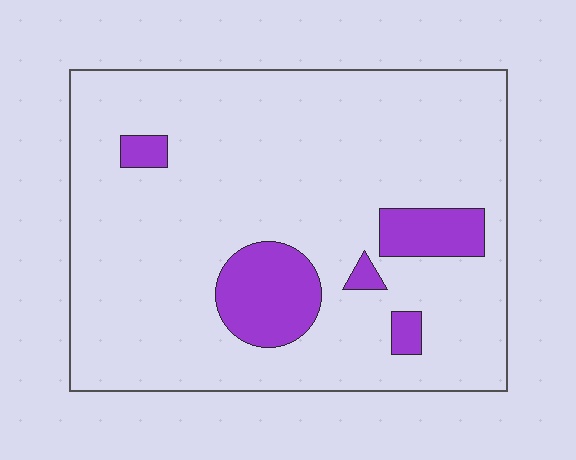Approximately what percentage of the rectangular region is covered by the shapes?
Approximately 15%.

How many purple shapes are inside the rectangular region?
5.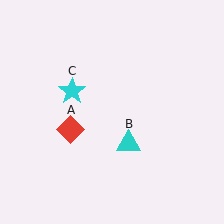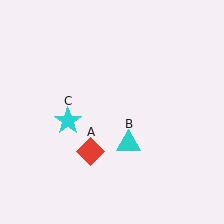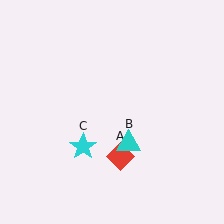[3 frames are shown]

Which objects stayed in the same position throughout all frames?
Cyan triangle (object B) remained stationary.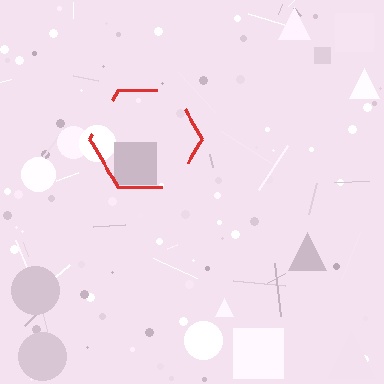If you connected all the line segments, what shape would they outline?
They would outline a hexagon.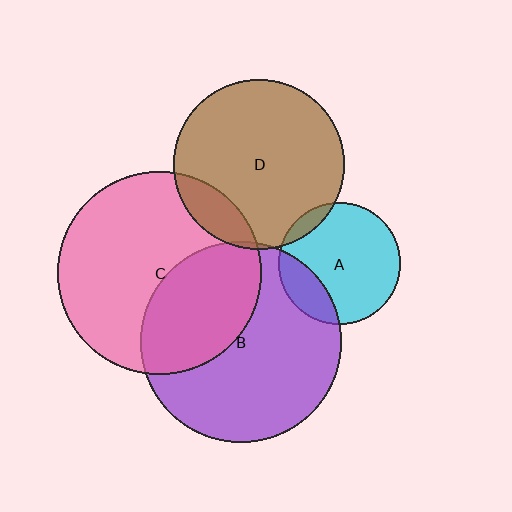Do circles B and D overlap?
Yes.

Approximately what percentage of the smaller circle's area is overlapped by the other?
Approximately 5%.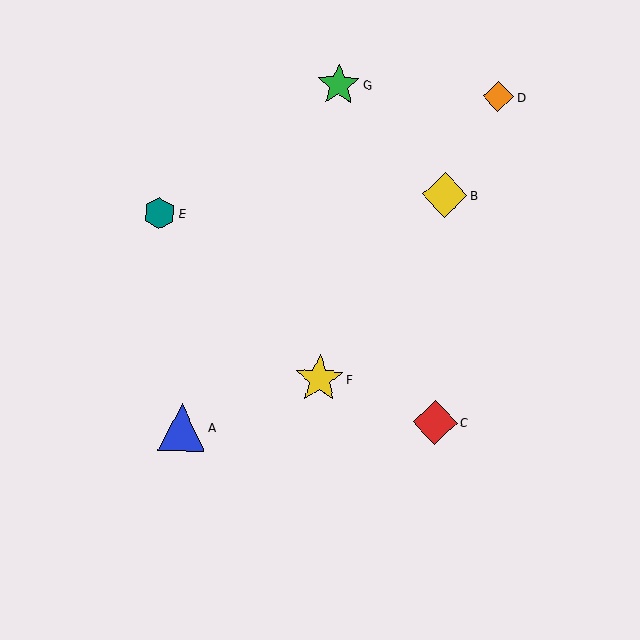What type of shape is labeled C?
Shape C is a red diamond.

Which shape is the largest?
The yellow star (labeled F) is the largest.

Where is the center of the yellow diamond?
The center of the yellow diamond is at (445, 195).